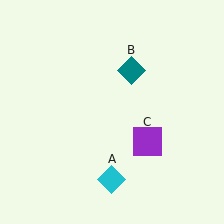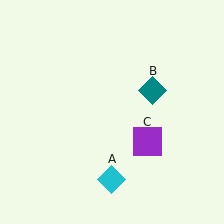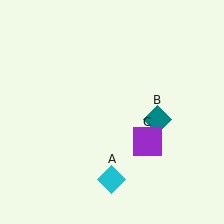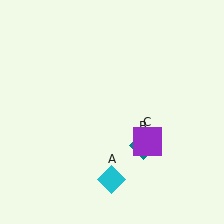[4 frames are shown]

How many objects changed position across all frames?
1 object changed position: teal diamond (object B).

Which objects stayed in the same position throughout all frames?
Cyan diamond (object A) and purple square (object C) remained stationary.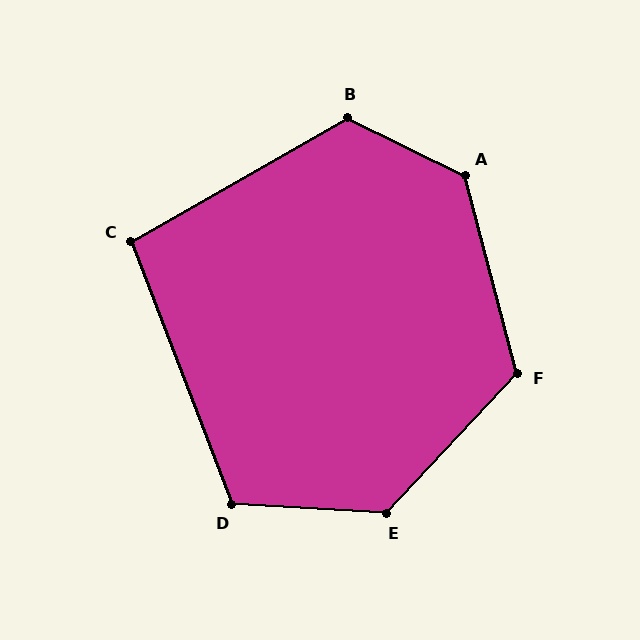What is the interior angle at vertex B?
Approximately 124 degrees (obtuse).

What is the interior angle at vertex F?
Approximately 122 degrees (obtuse).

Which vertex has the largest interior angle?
A, at approximately 131 degrees.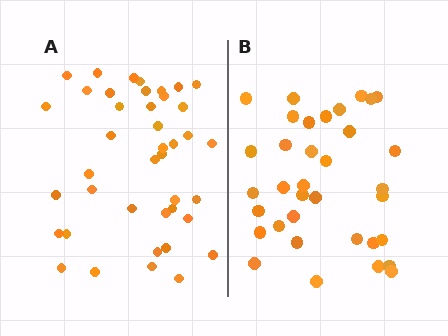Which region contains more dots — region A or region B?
Region A (the left region) has more dots.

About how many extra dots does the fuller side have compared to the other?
Region A has about 6 more dots than region B.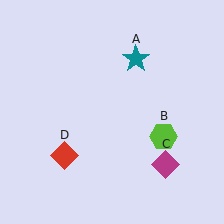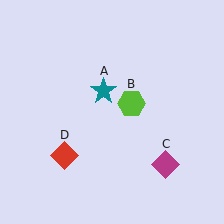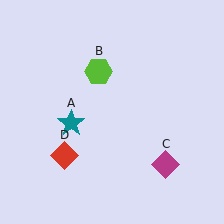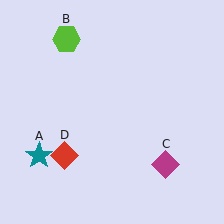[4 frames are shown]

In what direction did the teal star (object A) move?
The teal star (object A) moved down and to the left.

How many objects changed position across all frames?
2 objects changed position: teal star (object A), lime hexagon (object B).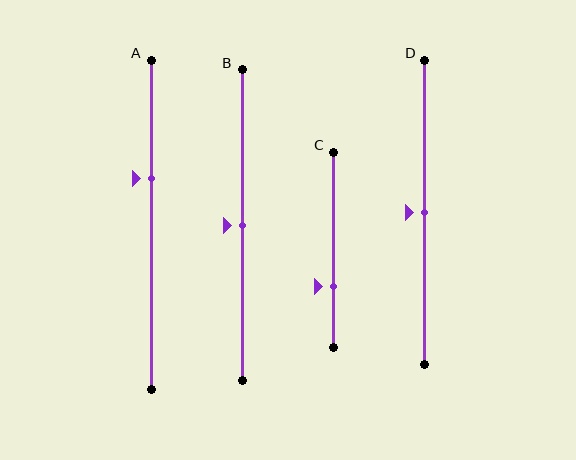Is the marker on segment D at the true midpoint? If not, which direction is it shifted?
Yes, the marker on segment D is at the true midpoint.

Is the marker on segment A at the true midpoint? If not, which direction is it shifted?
No, the marker on segment A is shifted upward by about 14% of the segment length.